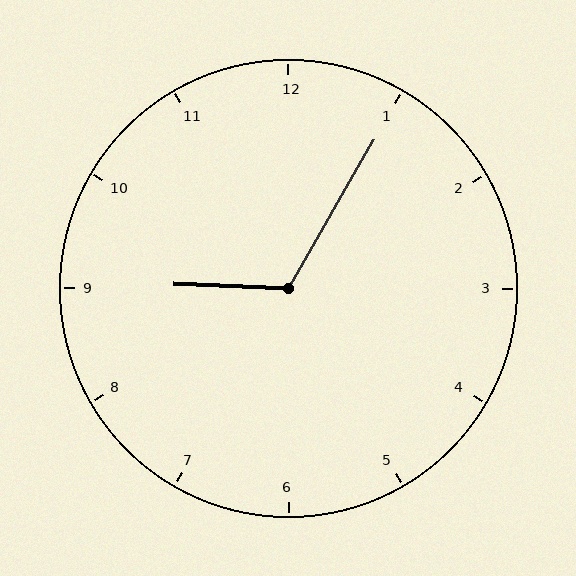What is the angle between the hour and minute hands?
Approximately 118 degrees.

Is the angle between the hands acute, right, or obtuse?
It is obtuse.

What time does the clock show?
9:05.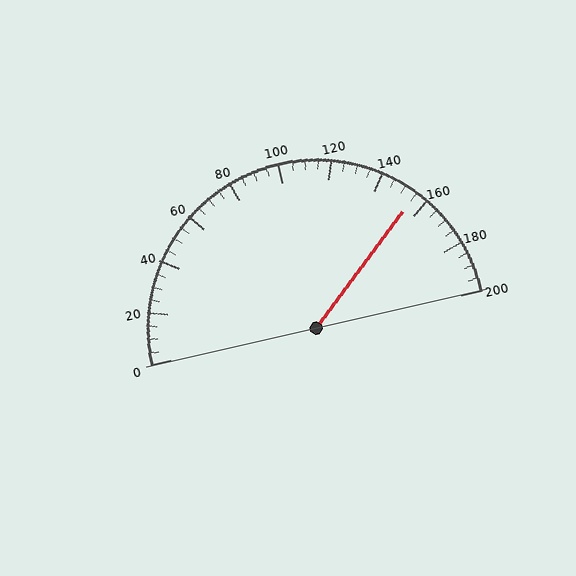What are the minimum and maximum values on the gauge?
The gauge ranges from 0 to 200.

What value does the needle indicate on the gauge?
The needle indicates approximately 155.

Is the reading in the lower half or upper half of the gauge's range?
The reading is in the upper half of the range (0 to 200).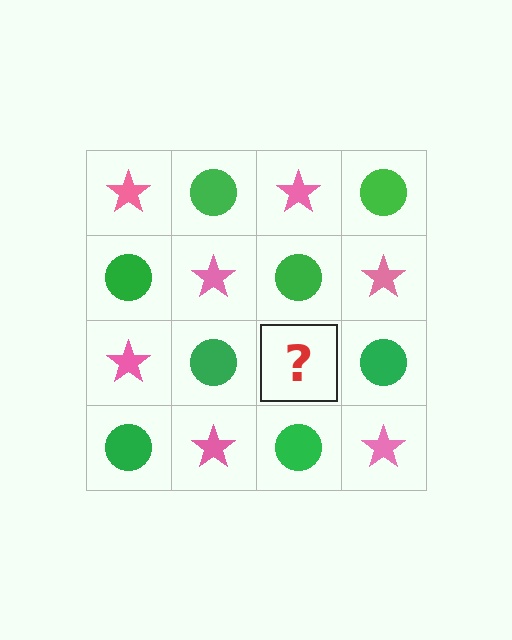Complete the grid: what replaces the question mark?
The question mark should be replaced with a pink star.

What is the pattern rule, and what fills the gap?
The rule is that it alternates pink star and green circle in a checkerboard pattern. The gap should be filled with a pink star.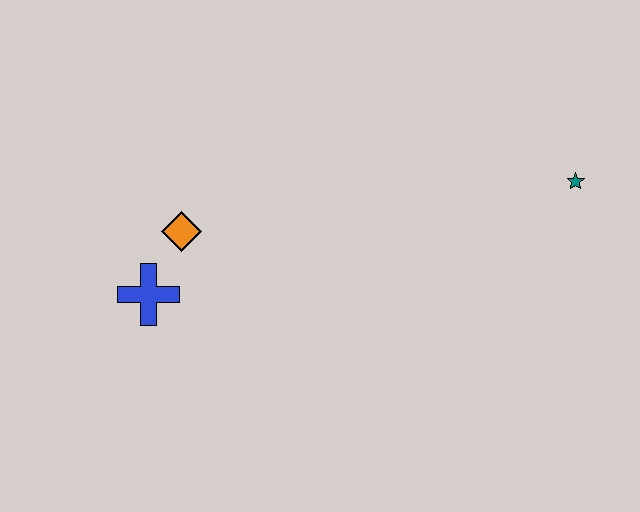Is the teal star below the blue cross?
No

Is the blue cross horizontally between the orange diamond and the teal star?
No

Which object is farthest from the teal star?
The blue cross is farthest from the teal star.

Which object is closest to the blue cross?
The orange diamond is closest to the blue cross.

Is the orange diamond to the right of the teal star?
No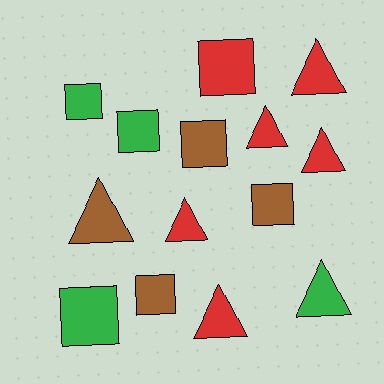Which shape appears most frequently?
Square, with 7 objects.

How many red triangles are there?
There are 5 red triangles.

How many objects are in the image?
There are 14 objects.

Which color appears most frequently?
Red, with 6 objects.